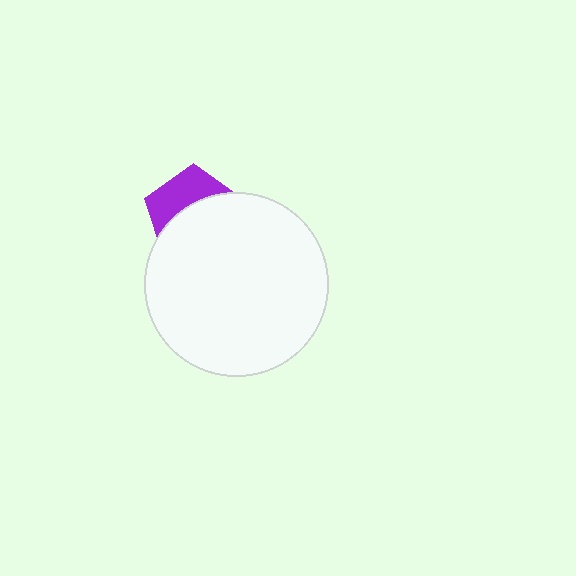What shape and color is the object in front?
The object in front is a white circle.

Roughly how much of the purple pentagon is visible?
A small part of it is visible (roughly 39%).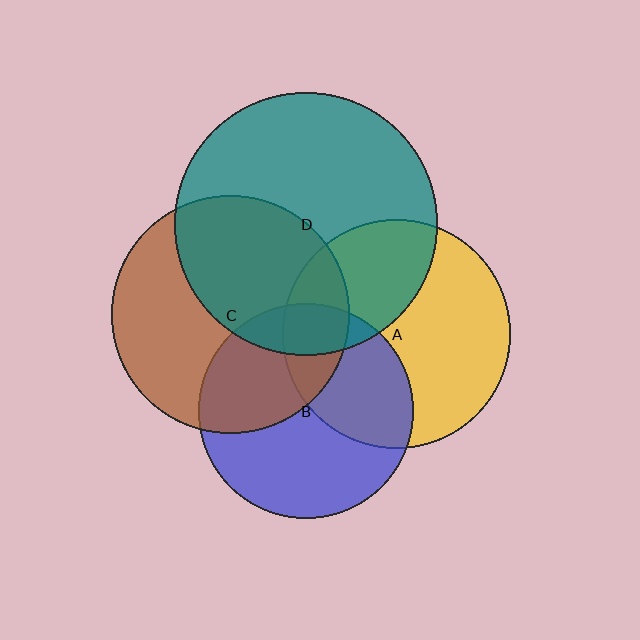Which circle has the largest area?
Circle D (teal).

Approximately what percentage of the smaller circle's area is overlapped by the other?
Approximately 15%.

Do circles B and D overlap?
Yes.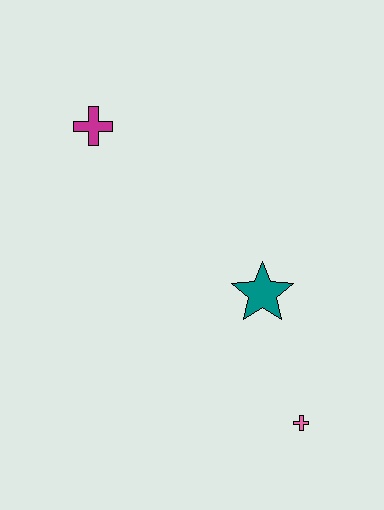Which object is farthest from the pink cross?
The magenta cross is farthest from the pink cross.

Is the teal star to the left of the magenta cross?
No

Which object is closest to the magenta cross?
The teal star is closest to the magenta cross.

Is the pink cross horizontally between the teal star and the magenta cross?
No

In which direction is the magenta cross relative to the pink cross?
The magenta cross is above the pink cross.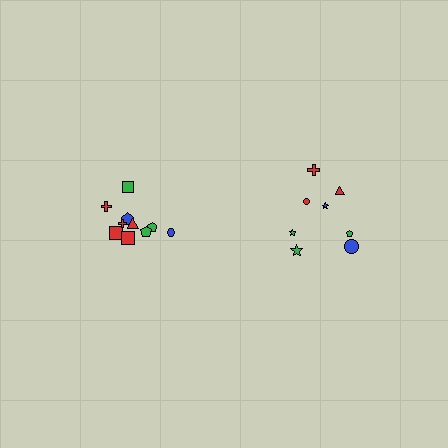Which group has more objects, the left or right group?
The left group.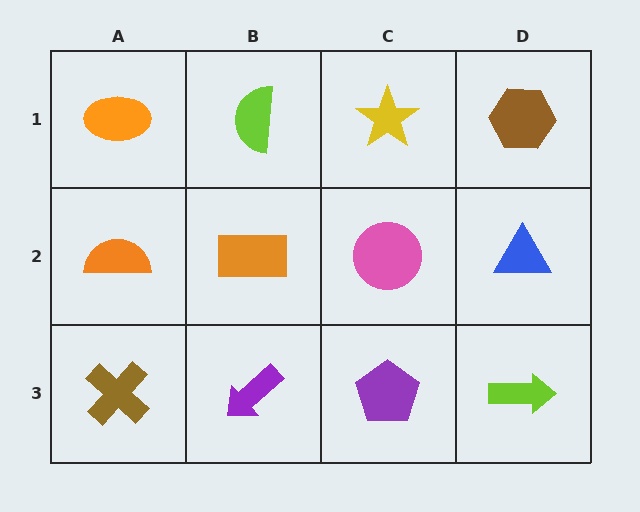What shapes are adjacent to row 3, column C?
A pink circle (row 2, column C), a purple arrow (row 3, column B), a lime arrow (row 3, column D).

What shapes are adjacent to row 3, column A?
An orange semicircle (row 2, column A), a purple arrow (row 3, column B).